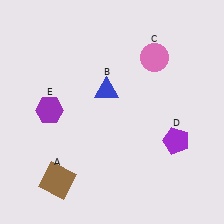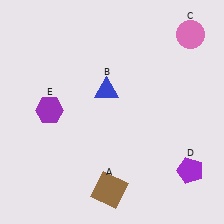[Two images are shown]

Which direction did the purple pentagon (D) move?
The purple pentagon (D) moved down.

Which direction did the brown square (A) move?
The brown square (A) moved right.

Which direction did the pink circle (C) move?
The pink circle (C) moved right.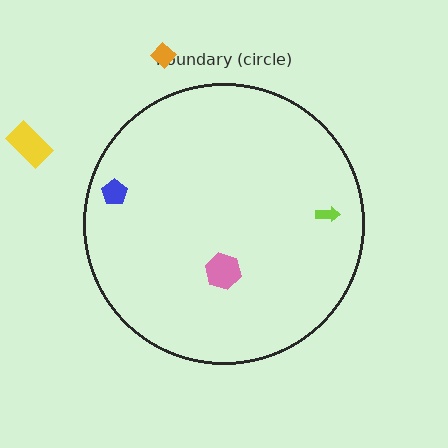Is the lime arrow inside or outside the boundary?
Inside.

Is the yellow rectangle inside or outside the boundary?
Outside.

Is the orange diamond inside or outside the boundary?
Outside.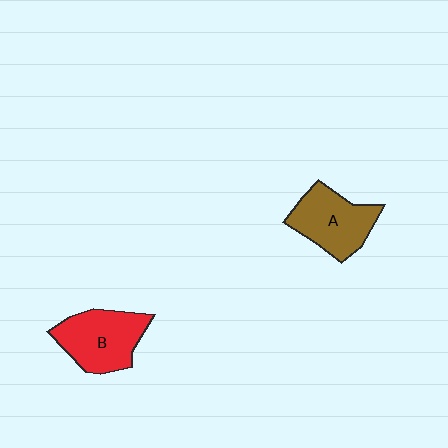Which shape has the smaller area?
Shape A (brown).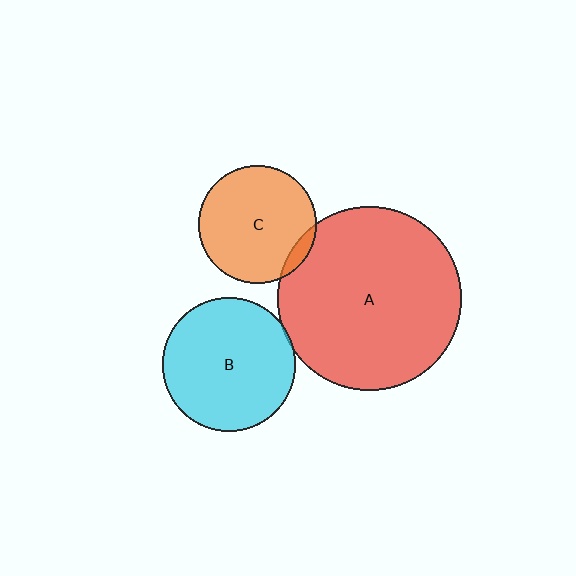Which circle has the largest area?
Circle A (red).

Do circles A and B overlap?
Yes.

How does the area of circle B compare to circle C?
Approximately 1.3 times.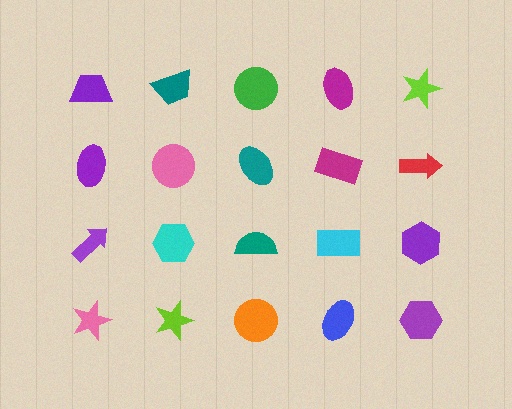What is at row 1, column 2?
A teal trapezoid.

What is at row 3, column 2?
A cyan hexagon.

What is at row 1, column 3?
A green circle.